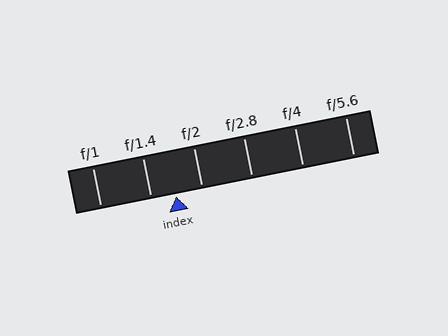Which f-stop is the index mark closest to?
The index mark is closest to f/1.4.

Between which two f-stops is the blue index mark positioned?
The index mark is between f/1.4 and f/2.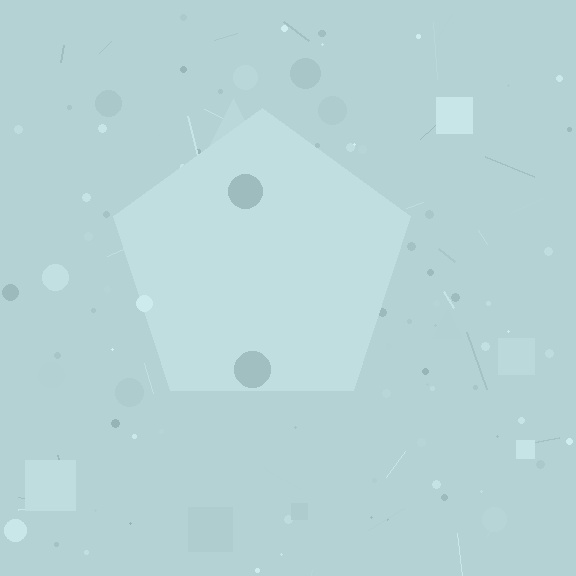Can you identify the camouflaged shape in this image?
The camouflaged shape is a pentagon.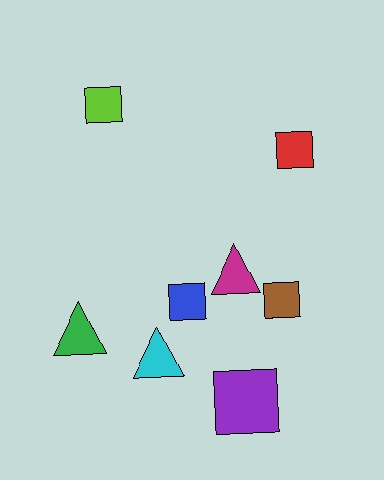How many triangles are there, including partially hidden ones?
There are 3 triangles.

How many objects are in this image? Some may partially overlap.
There are 8 objects.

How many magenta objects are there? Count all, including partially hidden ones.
There is 1 magenta object.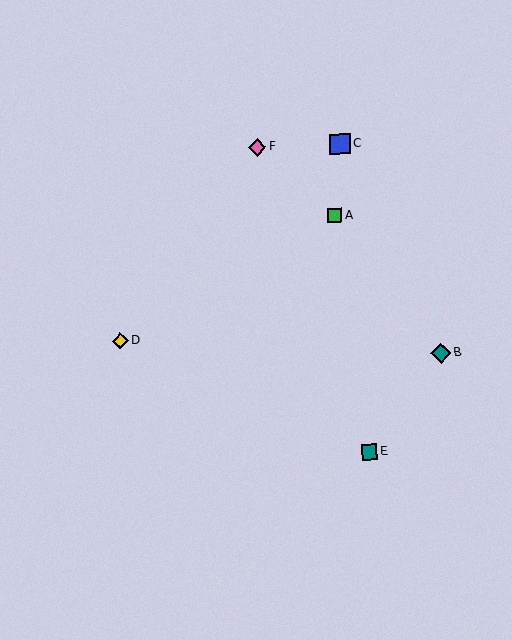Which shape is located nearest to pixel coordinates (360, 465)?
The teal square (labeled E) at (369, 452) is nearest to that location.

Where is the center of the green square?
The center of the green square is at (334, 216).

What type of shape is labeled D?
Shape D is a yellow diamond.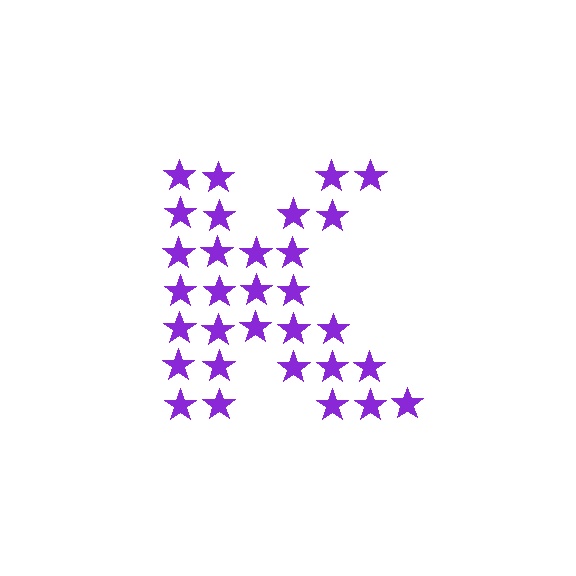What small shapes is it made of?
It is made of small stars.